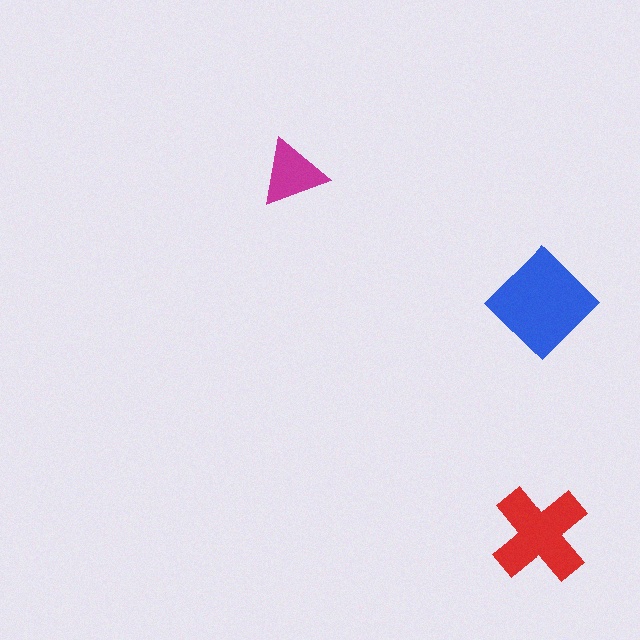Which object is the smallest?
The magenta triangle.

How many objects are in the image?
There are 3 objects in the image.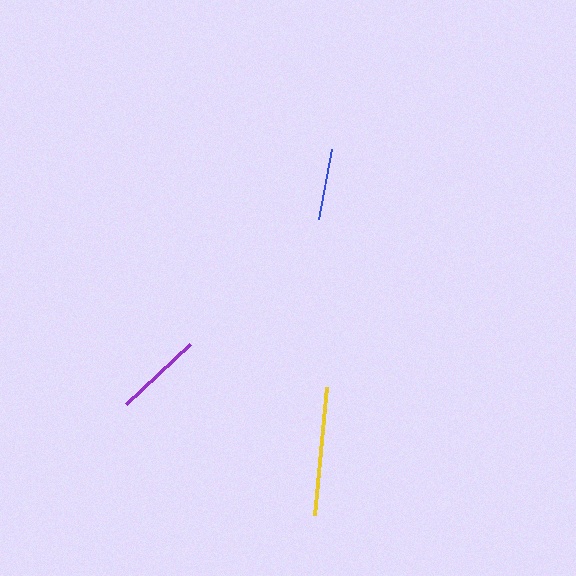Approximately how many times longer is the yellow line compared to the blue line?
The yellow line is approximately 1.8 times the length of the blue line.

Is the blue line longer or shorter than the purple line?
The purple line is longer than the blue line.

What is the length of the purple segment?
The purple segment is approximately 87 pixels long.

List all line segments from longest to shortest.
From longest to shortest: yellow, purple, blue.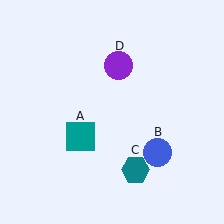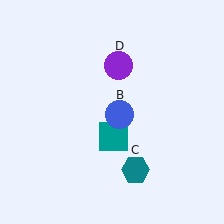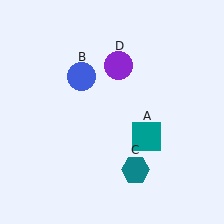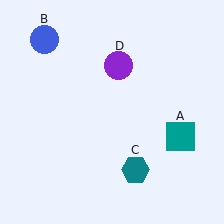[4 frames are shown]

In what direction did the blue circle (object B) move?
The blue circle (object B) moved up and to the left.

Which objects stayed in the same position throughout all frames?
Teal hexagon (object C) and purple circle (object D) remained stationary.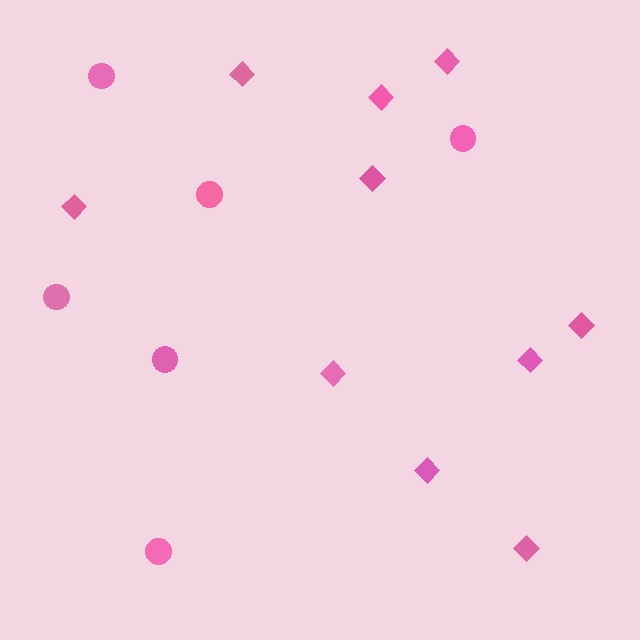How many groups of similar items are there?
There are 2 groups: one group of circles (6) and one group of diamonds (10).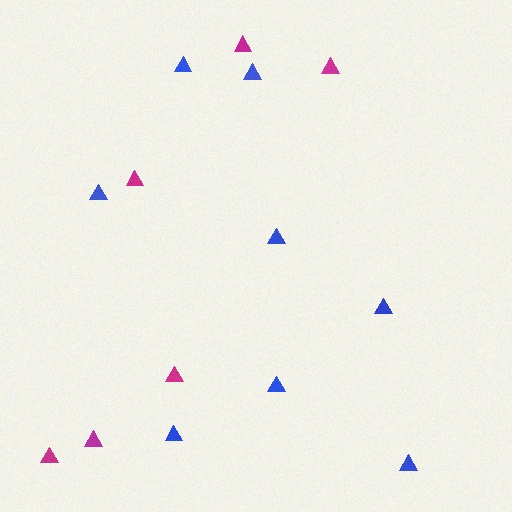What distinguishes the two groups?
There are 2 groups: one group of magenta triangles (6) and one group of blue triangles (8).